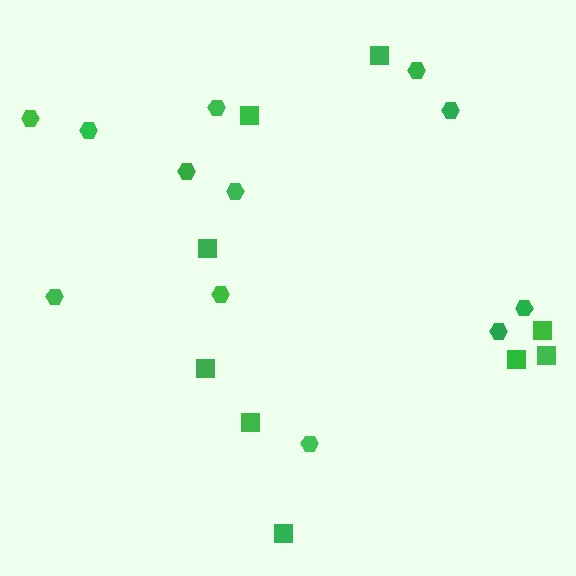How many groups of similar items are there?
There are 2 groups: one group of squares (9) and one group of hexagons (12).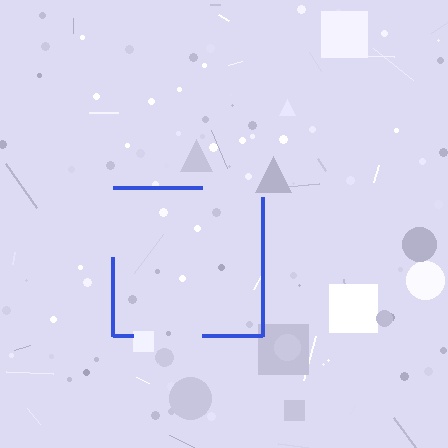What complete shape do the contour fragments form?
The contour fragments form a square.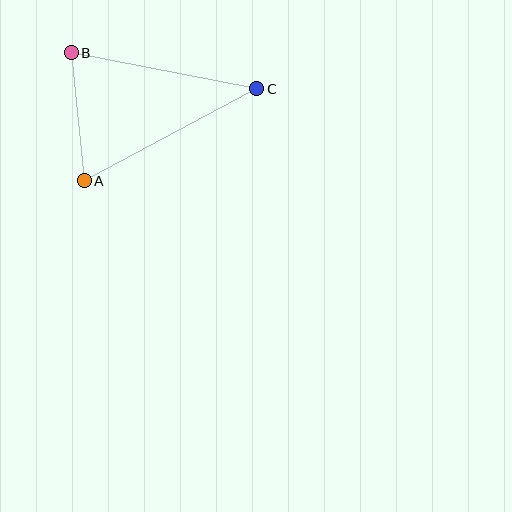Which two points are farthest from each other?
Points A and C are farthest from each other.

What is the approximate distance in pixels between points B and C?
The distance between B and C is approximately 189 pixels.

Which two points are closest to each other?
Points A and B are closest to each other.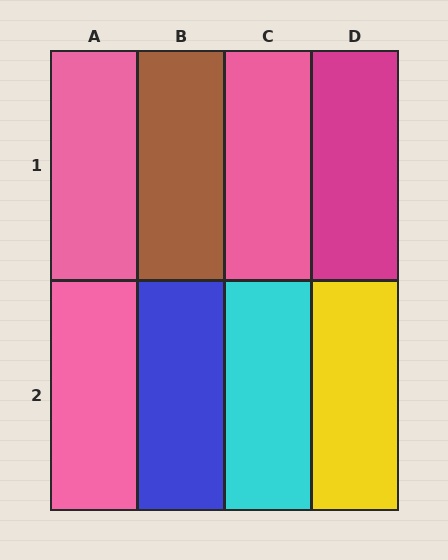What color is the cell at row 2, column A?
Pink.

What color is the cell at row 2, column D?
Yellow.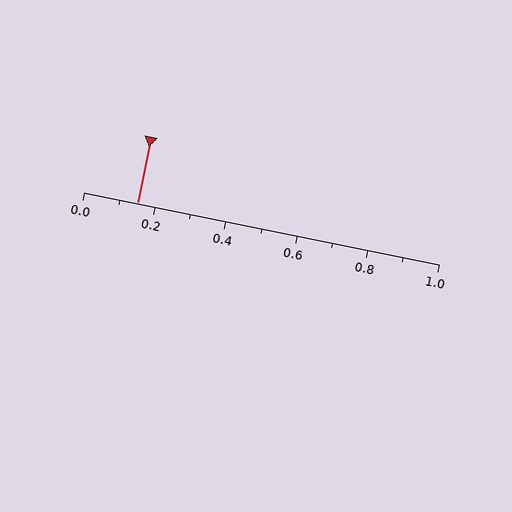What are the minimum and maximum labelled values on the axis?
The axis runs from 0.0 to 1.0.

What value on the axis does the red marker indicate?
The marker indicates approximately 0.15.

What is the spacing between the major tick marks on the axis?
The major ticks are spaced 0.2 apart.